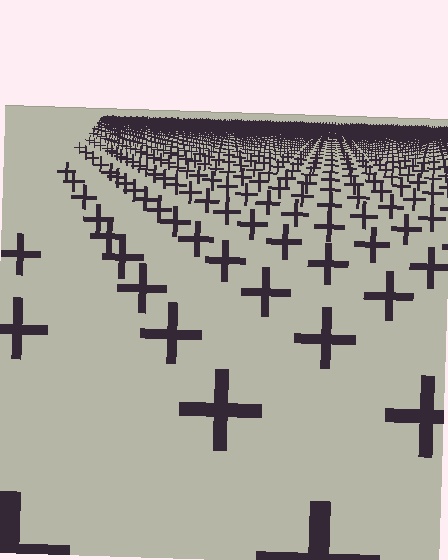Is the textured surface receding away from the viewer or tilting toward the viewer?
The surface is receding away from the viewer. Texture elements get smaller and denser toward the top.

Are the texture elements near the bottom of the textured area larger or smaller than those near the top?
Larger. Near the bottom, elements are closer to the viewer and appear at a bigger on-screen size.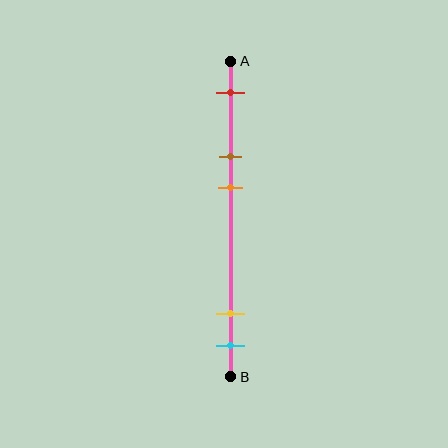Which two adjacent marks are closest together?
The yellow and cyan marks are the closest adjacent pair.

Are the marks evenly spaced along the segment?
No, the marks are not evenly spaced.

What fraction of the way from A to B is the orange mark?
The orange mark is approximately 40% (0.4) of the way from A to B.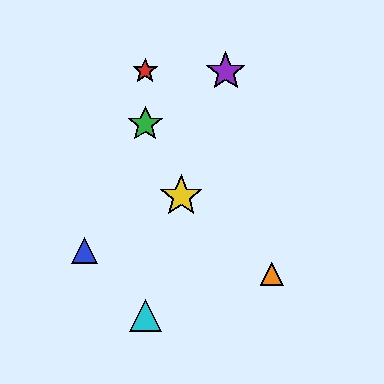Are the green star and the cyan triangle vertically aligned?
Yes, both are at x≈145.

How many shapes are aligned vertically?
3 shapes (the red star, the green star, the cyan triangle) are aligned vertically.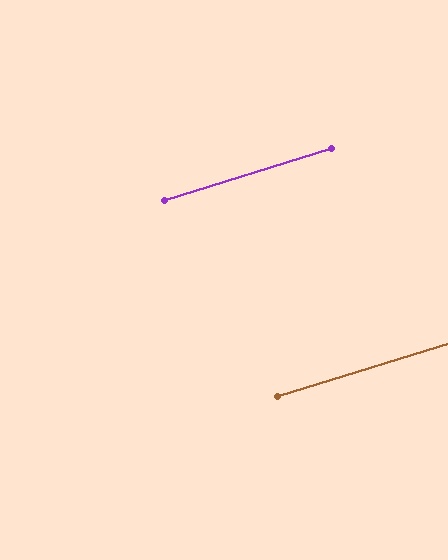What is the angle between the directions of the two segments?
Approximately 0 degrees.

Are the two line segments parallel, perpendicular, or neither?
Parallel — their directions differ by only 0.3°.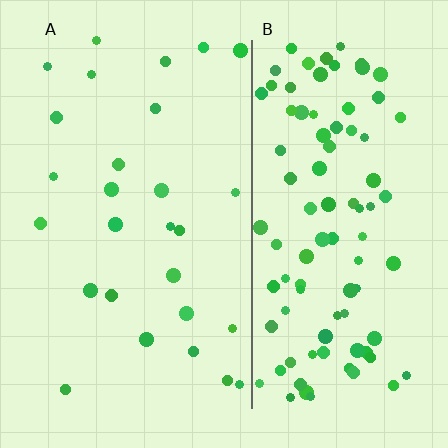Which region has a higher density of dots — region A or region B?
B (the right).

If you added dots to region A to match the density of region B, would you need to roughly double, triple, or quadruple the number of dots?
Approximately quadruple.